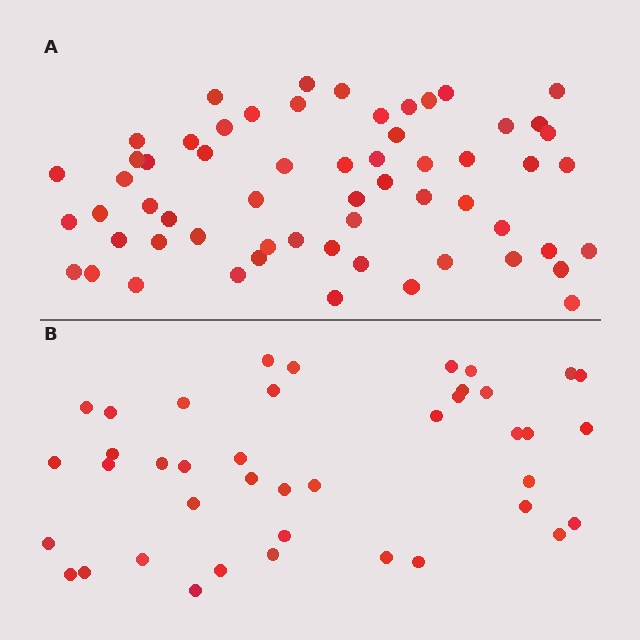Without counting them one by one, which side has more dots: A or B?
Region A (the top region) has more dots.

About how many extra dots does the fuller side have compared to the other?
Region A has approximately 20 more dots than region B.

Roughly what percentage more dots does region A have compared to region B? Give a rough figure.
About 45% more.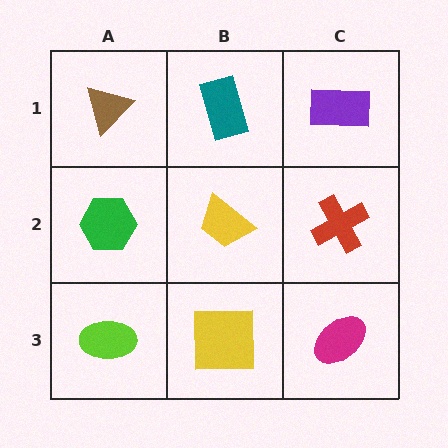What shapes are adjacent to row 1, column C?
A red cross (row 2, column C), a teal rectangle (row 1, column B).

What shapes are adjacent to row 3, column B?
A yellow trapezoid (row 2, column B), a lime ellipse (row 3, column A), a magenta ellipse (row 3, column C).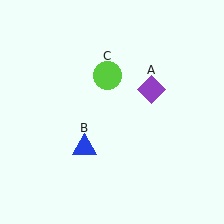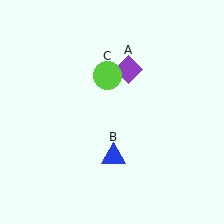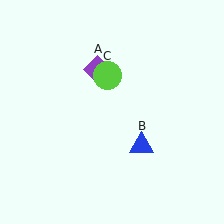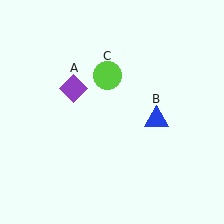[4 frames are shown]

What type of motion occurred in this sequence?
The purple diamond (object A), blue triangle (object B) rotated counterclockwise around the center of the scene.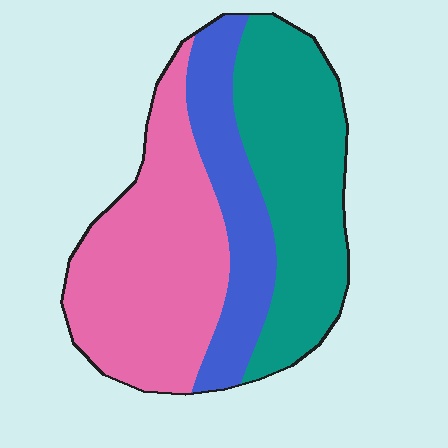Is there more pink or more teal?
Pink.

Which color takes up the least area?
Blue, at roughly 20%.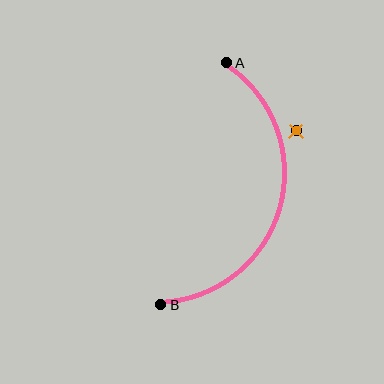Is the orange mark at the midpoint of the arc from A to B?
No — the orange mark does not lie on the arc at all. It sits slightly outside the curve.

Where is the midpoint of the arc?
The arc midpoint is the point on the curve farthest from the straight line joining A and B. It sits to the right of that line.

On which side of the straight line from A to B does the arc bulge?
The arc bulges to the right of the straight line connecting A and B.